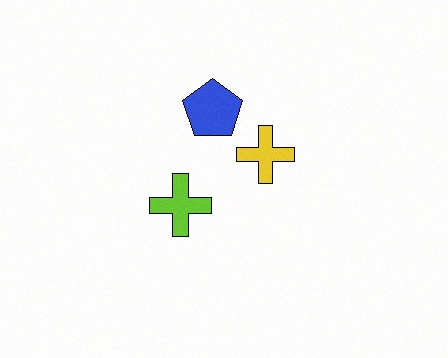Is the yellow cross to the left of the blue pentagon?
No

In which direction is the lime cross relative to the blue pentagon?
The lime cross is below the blue pentagon.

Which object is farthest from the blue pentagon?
The lime cross is farthest from the blue pentagon.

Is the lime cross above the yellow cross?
No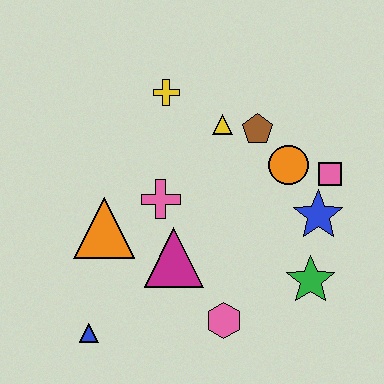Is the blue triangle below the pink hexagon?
Yes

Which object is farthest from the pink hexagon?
The yellow cross is farthest from the pink hexagon.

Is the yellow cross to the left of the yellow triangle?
Yes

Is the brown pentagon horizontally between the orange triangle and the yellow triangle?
No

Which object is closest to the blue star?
The pink square is closest to the blue star.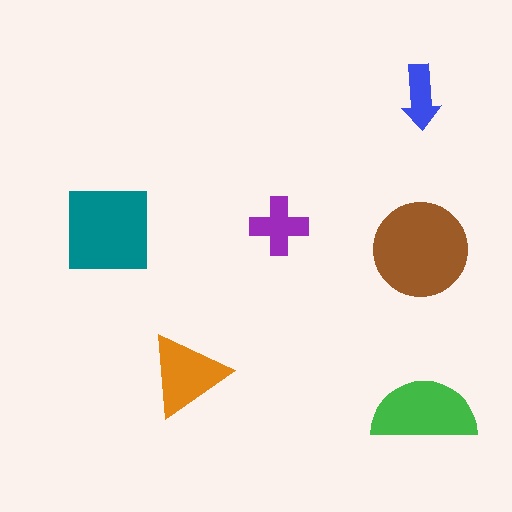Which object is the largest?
The brown circle.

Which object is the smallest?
The blue arrow.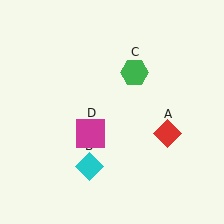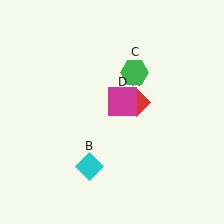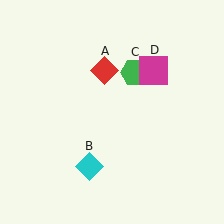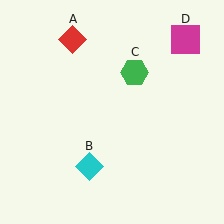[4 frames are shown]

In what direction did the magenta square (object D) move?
The magenta square (object D) moved up and to the right.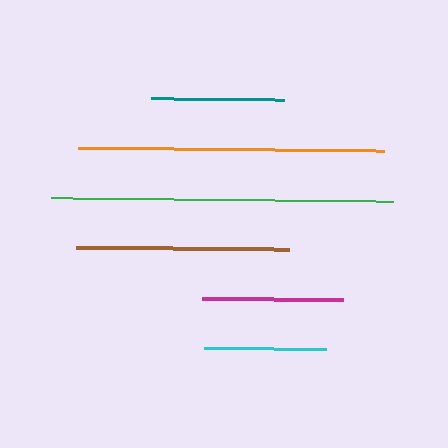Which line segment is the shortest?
The cyan line is the shortest at approximately 122 pixels.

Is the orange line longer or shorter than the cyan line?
The orange line is longer than the cyan line.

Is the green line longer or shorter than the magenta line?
The green line is longer than the magenta line.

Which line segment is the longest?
The green line is the longest at approximately 342 pixels.